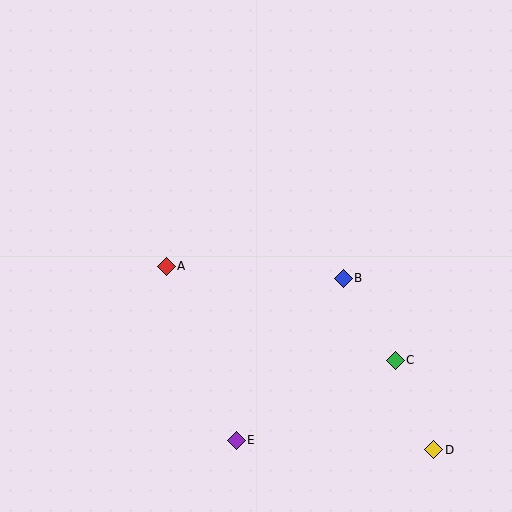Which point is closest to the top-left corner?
Point A is closest to the top-left corner.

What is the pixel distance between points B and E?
The distance between B and E is 194 pixels.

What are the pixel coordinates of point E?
Point E is at (236, 440).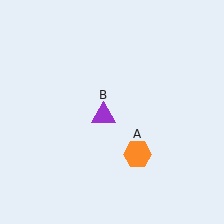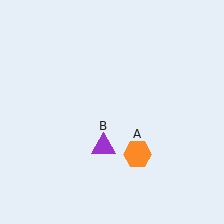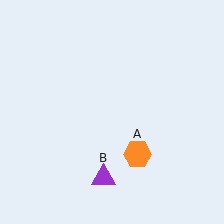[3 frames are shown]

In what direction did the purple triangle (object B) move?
The purple triangle (object B) moved down.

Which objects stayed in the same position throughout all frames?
Orange hexagon (object A) remained stationary.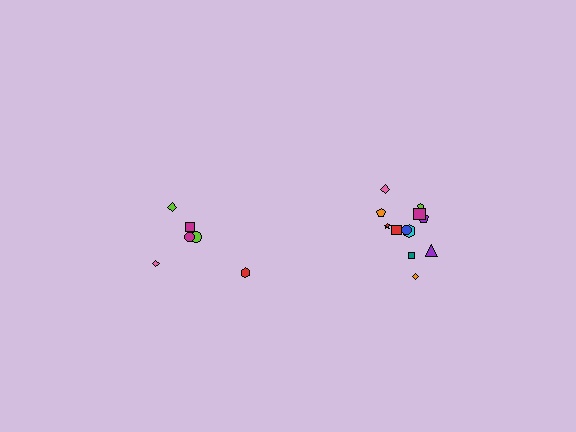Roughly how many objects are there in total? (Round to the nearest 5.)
Roughly 20 objects in total.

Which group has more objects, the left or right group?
The right group.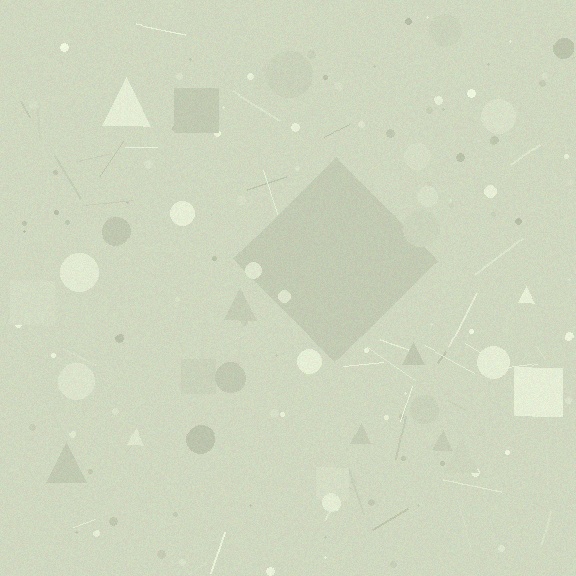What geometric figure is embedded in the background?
A diamond is embedded in the background.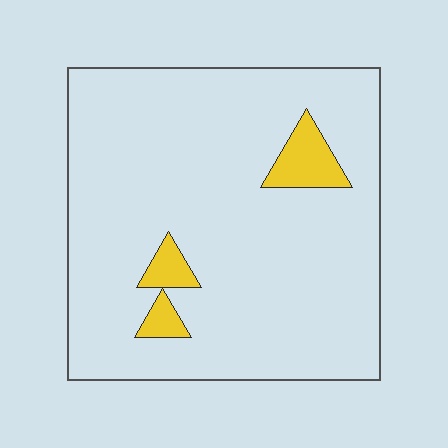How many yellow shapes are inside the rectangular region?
3.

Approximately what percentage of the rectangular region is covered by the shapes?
Approximately 5%.